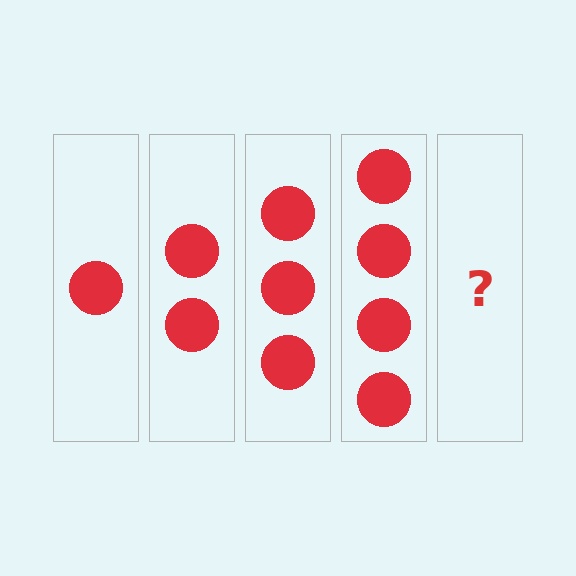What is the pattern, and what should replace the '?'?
The pattern is that each step adds one more circle. The '?' should be 5 circles.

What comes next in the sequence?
The next element should be 5 circles.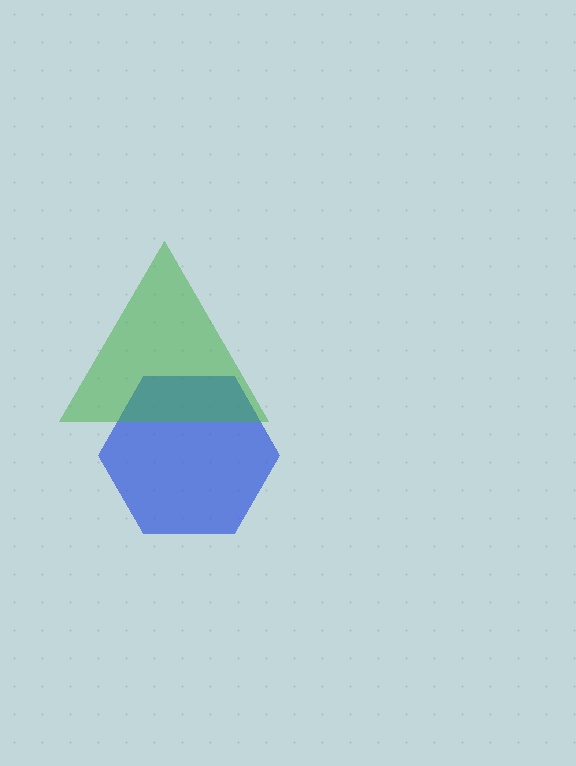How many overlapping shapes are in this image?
There are 2 overlapping shapes in the image.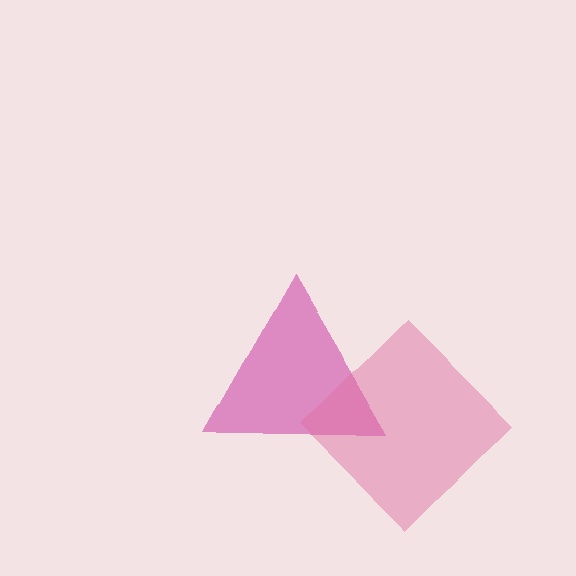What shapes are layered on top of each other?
The layered shapes are: a magenta triangle, a pink diamond.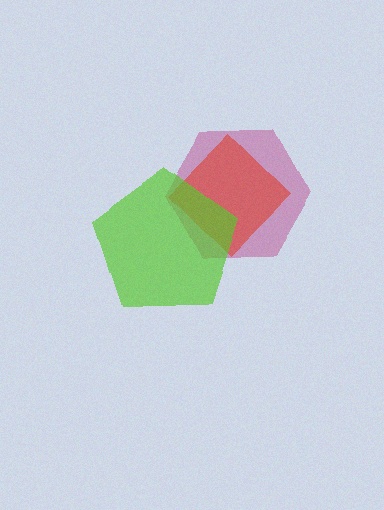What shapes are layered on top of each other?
The layered shapes are: a magenta hexagon, a red diamond, a lime pentagon.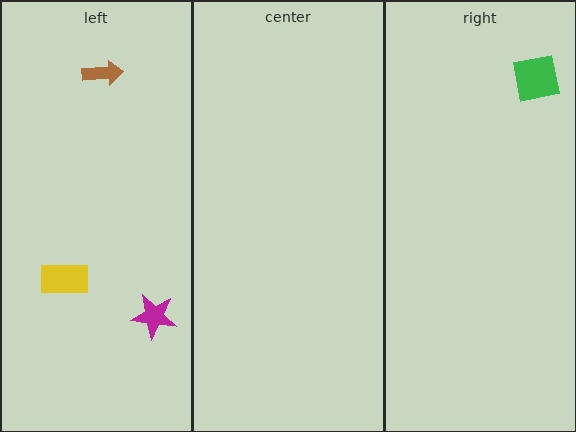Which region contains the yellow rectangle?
The left region.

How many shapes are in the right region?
1.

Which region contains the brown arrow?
The left region.